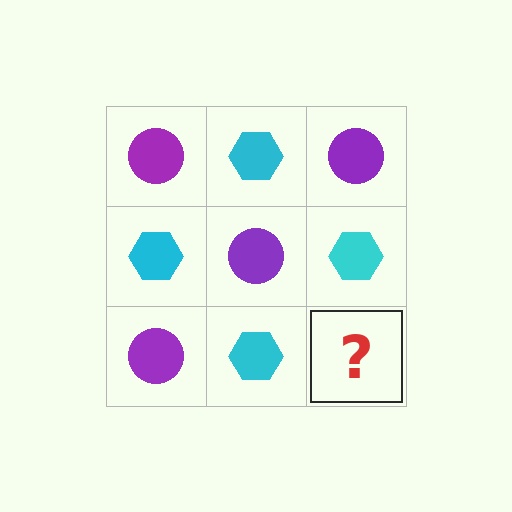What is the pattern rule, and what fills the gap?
The rule is that it alternates purple circle and cyan hexagon in a checkerboard pattern. The gap should be filled with a purple circle.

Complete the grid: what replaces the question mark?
The question mark should be replaced with a purple circle.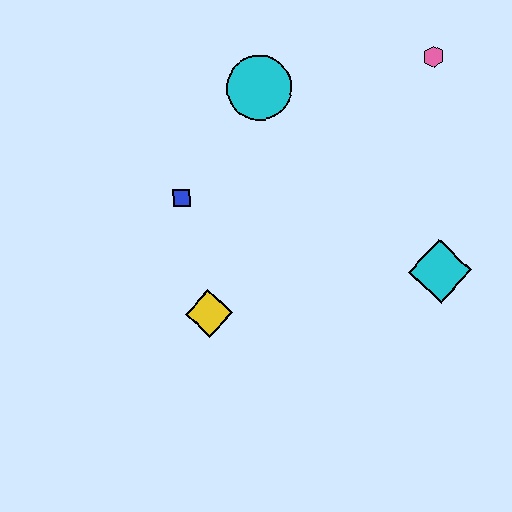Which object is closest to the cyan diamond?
The pink hexagon is closest to the cyan diamond.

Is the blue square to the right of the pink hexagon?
No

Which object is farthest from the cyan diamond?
The blue square is farthest from the cyan diamond.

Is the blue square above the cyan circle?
No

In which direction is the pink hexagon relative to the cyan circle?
The pink hexagon is to the right of the cyan circle.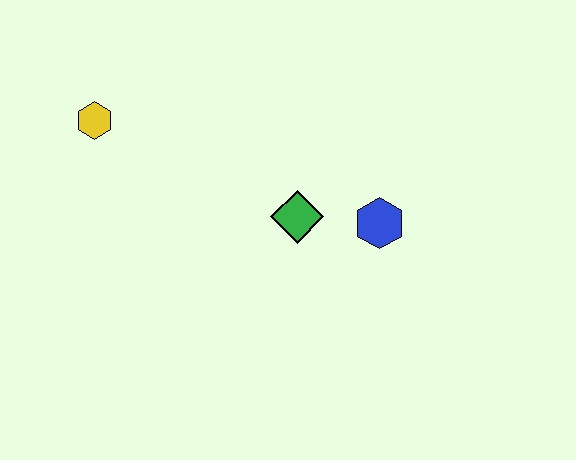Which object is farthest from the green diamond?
The yellow hexagon is farthest from the green diamond.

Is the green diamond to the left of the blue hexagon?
Yes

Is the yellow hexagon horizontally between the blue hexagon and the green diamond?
No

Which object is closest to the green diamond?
The blue hexagon is closest to the green diamond.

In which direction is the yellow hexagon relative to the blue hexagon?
The yellow hexagon is to the left of the blue hexagon.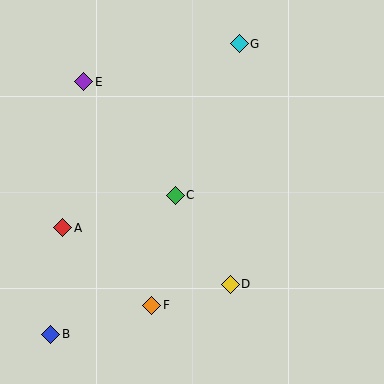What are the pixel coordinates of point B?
Point B is at (51, 334).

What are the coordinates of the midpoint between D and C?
The midpoint between D and C is at (203, 240).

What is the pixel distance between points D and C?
The distance between D and C is 104 pixels.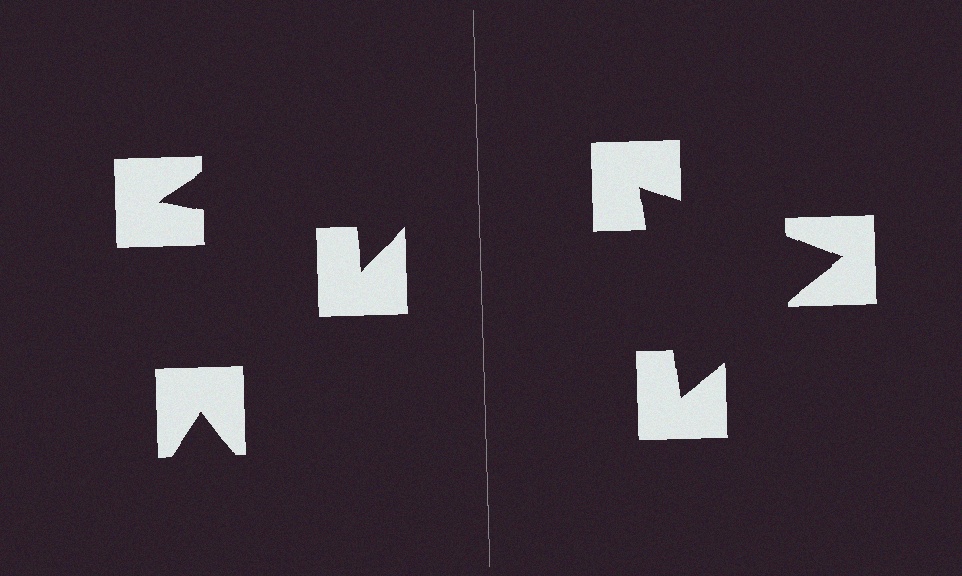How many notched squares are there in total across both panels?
6 — 3 on each side.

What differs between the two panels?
The notched squares are positioned identically on both sides; only the wedge orientations differ. On the right they align to a triangle; on the left they are misaligned.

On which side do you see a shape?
An illusory triangle appears on the right side. On the left side the wedge cuts are rotated, so no coherent shape forms.